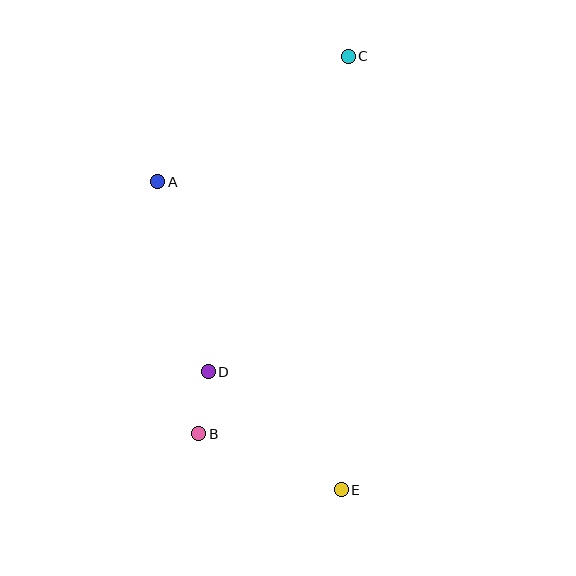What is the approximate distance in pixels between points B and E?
The distance between B and E is approximately 153 pixels.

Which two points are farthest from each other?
Points C and E are farthest from each other.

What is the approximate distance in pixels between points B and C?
The distance between B and C is approximately 406 pixels.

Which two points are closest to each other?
Points B and D are closest to each other.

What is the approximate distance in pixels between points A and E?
The distance between A and E is approximately 358 pixels.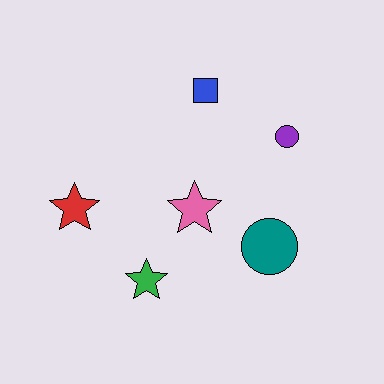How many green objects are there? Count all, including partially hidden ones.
There is 1 green object.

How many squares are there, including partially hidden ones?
There is 1 square.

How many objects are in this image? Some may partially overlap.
There are 6 objects.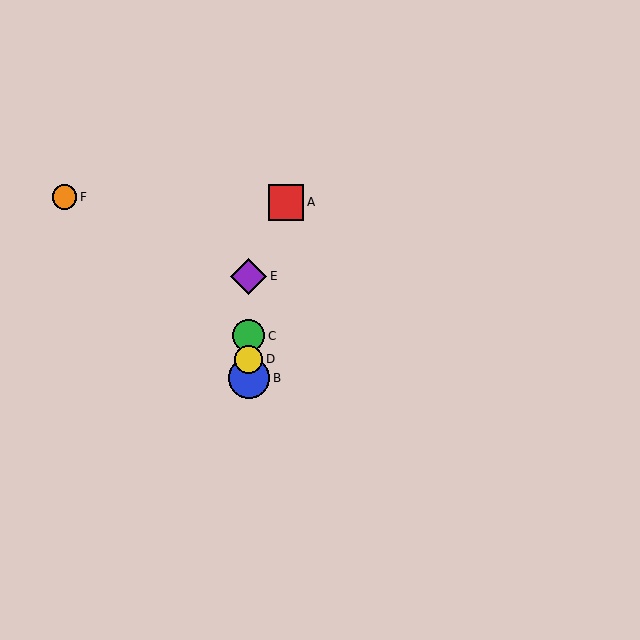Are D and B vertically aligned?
Yes, both are at x≈249.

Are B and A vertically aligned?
No, B is at x≈249 and A is at x≈286.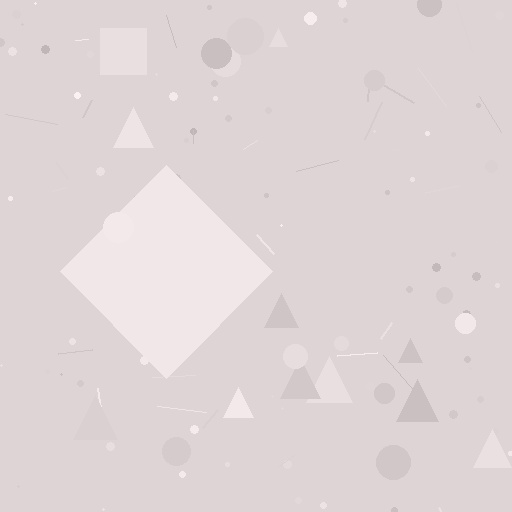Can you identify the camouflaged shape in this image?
The camouflaged shape is a diamond.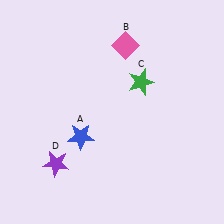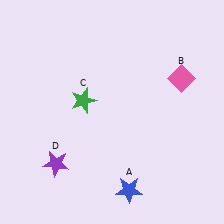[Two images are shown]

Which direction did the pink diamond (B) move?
The pink diamond (B) moved right.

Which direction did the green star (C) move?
The green star (C) moved left.